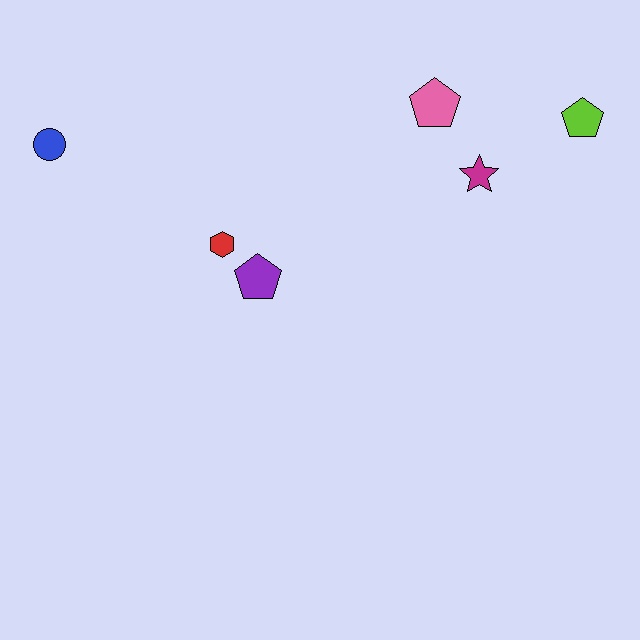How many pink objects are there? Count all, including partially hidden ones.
There is 1 pink object.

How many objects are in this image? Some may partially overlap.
There are 6 objects.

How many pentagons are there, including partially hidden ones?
There are 3 pentagons.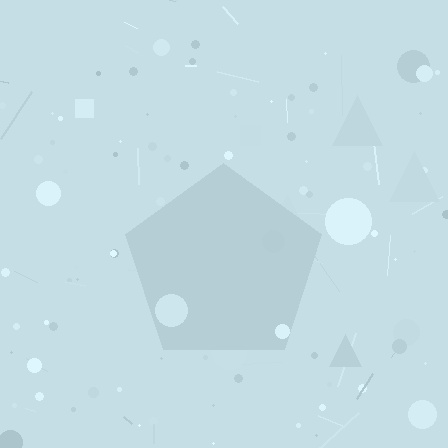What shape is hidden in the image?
A pentagon is hidden in the image.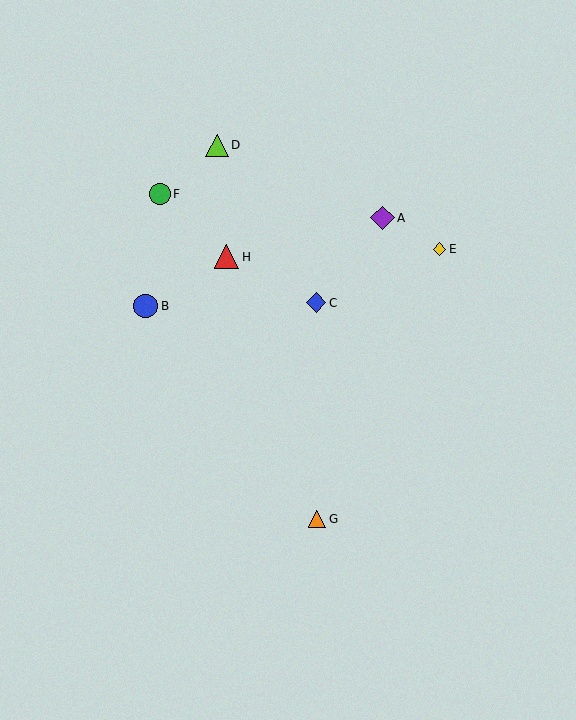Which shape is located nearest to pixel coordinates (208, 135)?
The lime triangle (labeled D) at (217, 145) is nearest to that location.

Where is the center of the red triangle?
The center of the red triangle is at (226, 257).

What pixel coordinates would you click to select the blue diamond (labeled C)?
Click at (316, 303) to select the blue diamond C.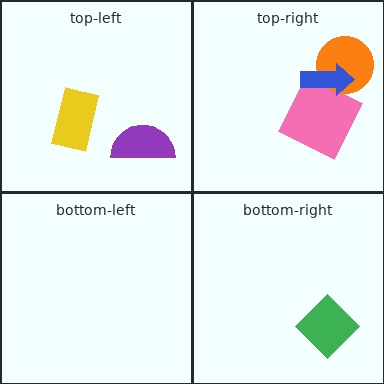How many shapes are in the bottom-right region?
1.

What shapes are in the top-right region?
The pink square, the orange circle, the blue arrow.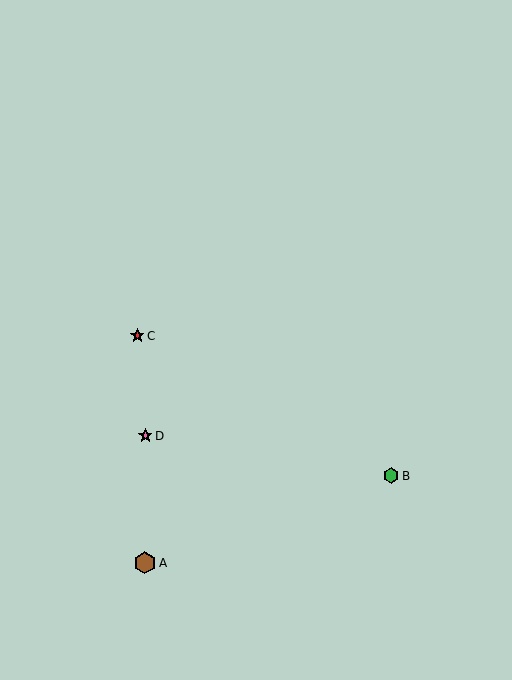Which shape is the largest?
The brown hexagon (labeled A) is the largest.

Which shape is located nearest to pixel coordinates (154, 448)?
The pink star (labeled D) at (145, 436) is nearest to that location.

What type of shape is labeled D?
Shape D is a pink star.